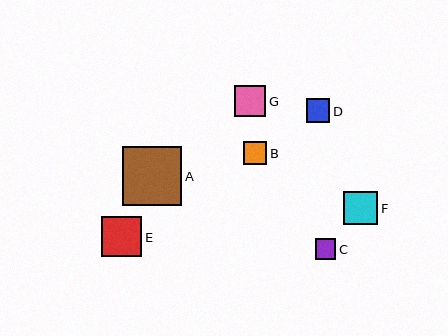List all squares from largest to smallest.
From largest to smallest: A, E, F, G, D, B, C.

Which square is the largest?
Square A is the largest with a size of approximately 60 pixels.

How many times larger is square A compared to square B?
Square A is approximately 2.5 times the size of square B.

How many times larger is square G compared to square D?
Square G is approximately 1.3 times the size of square D.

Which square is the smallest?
Square C is the smallest with a size of approximately 21 pixels.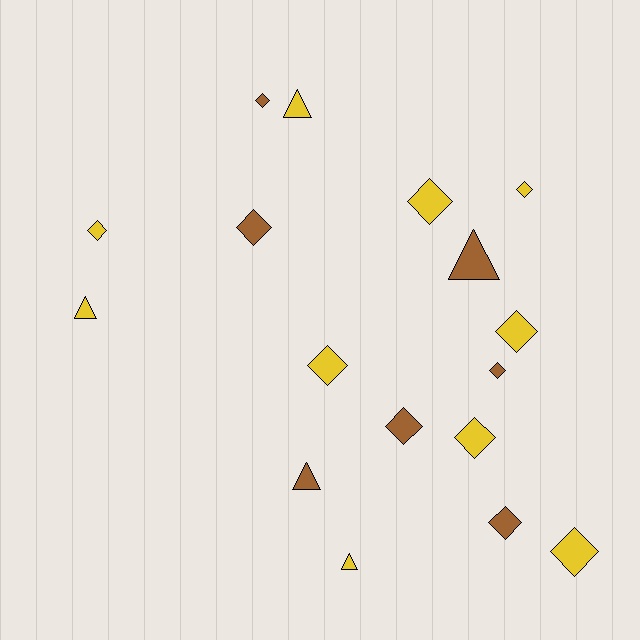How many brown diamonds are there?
There are 5 brown diamonds.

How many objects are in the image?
There are 17 objects.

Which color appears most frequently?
Yellow, with 10 objects.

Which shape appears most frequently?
Diamond, with 12 objects.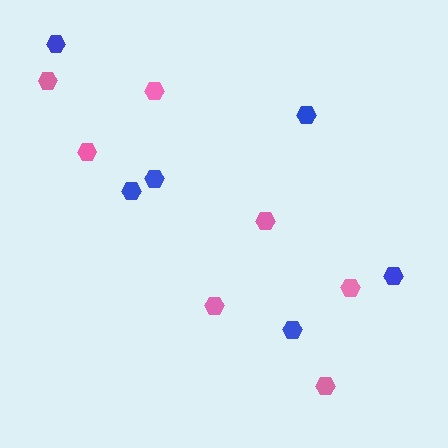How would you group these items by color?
There are 2 groups: one group of blue hexagons (6) and one group of pink hexagons (7).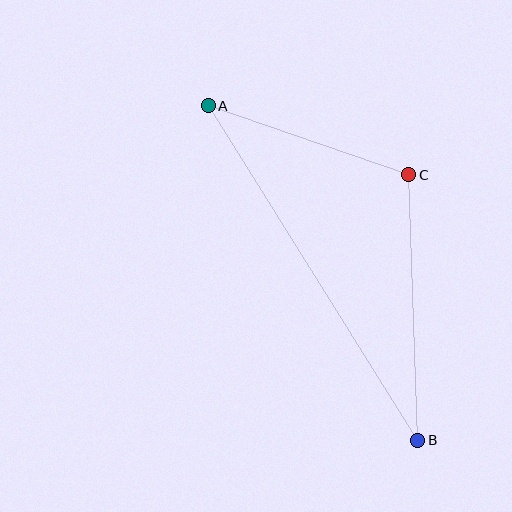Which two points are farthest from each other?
Points A and B are farthest from each other.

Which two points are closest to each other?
Points A and C are closest to each other.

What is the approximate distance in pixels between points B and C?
The distance between B and C is approximately 266 pixels.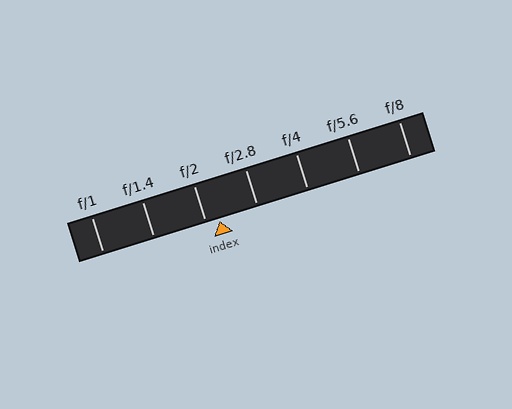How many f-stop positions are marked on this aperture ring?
There are 7 f-stop positions marked.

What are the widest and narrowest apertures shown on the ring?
The widest aperture shown is f/1 and the narrowest is f/8.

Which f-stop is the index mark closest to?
The index mark is closest to f/2.